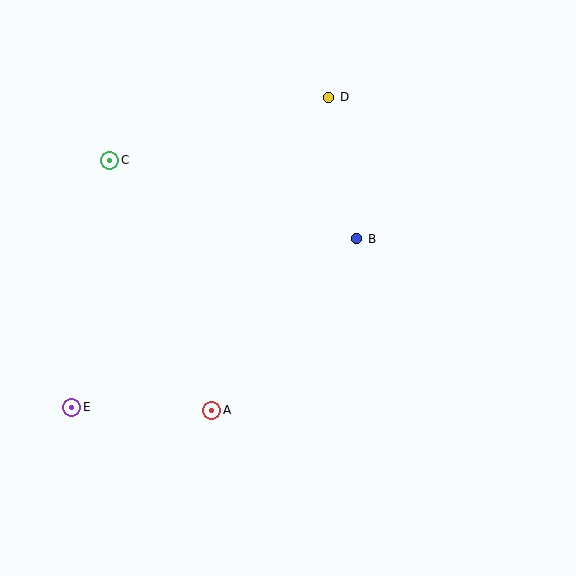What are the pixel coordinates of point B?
Point B is at (357, 239).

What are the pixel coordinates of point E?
Point E is at (72, 407).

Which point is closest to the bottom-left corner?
Point E is closest to the bottom-left corner.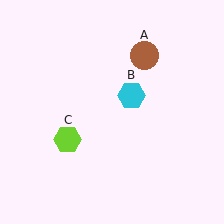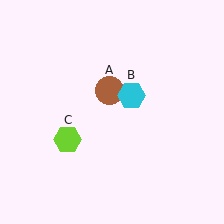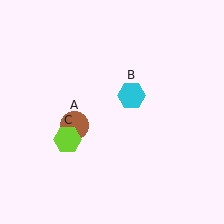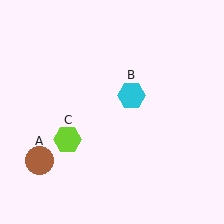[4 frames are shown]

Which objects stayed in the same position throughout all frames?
Cyan hexagon (object B) and lime hexagon (object C) remained stationary.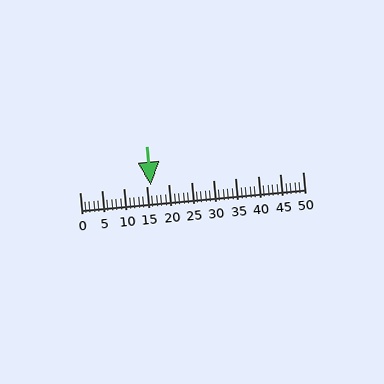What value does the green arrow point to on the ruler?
The green arrow points to approximately 16.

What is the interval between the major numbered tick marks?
The major tick marks are spaced 5 units apart.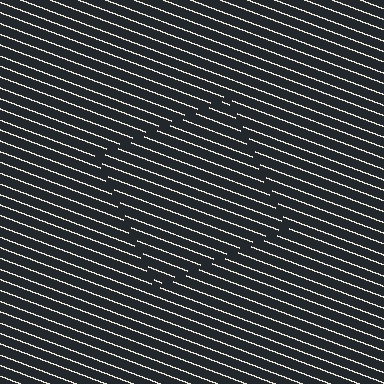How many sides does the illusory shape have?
4 sides — the line-ends trace a square.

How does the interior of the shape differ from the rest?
The interior of the shape contains the same grating, shifted by half a period — the contour is defined by the phase discontinuity where line-ends from the inner and outer gratings abut.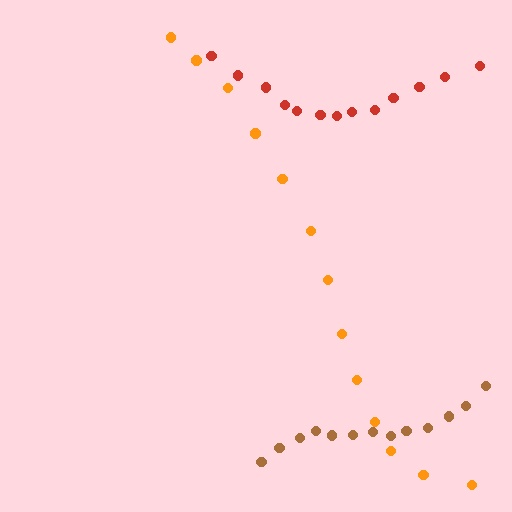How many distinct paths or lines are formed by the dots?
There are 3 distinct paths.